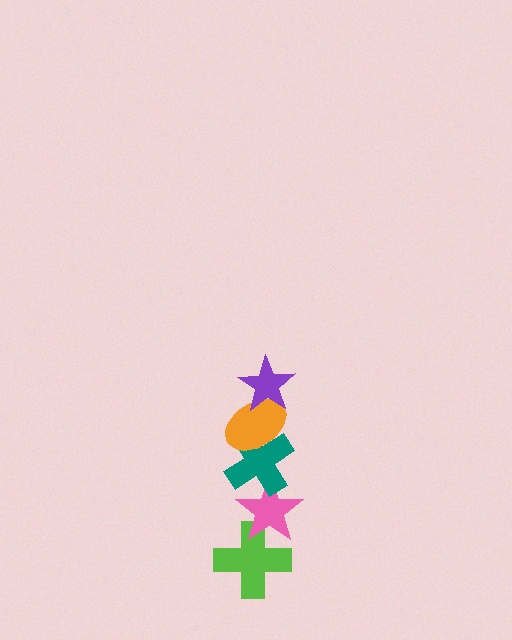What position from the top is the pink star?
The pink star is 4th from the top.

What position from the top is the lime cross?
The lime cross is 5th from the top.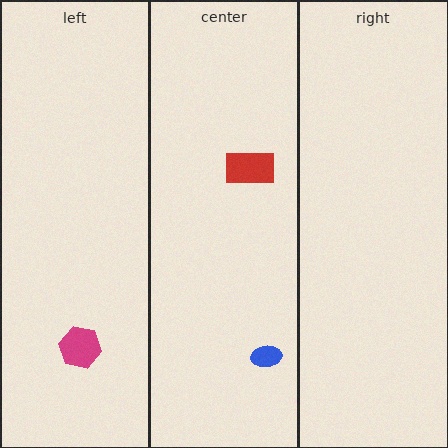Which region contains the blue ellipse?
The center region.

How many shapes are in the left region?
1.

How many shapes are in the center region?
2.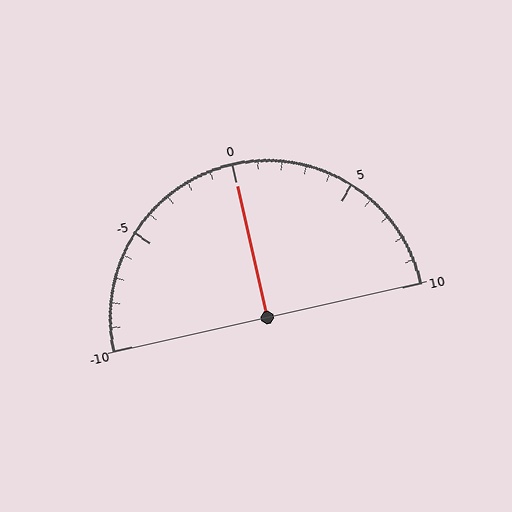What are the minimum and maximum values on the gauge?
The gauge ranges from -10 to 10.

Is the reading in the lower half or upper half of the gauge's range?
The reading is in the upper half of the range (-10 to 10).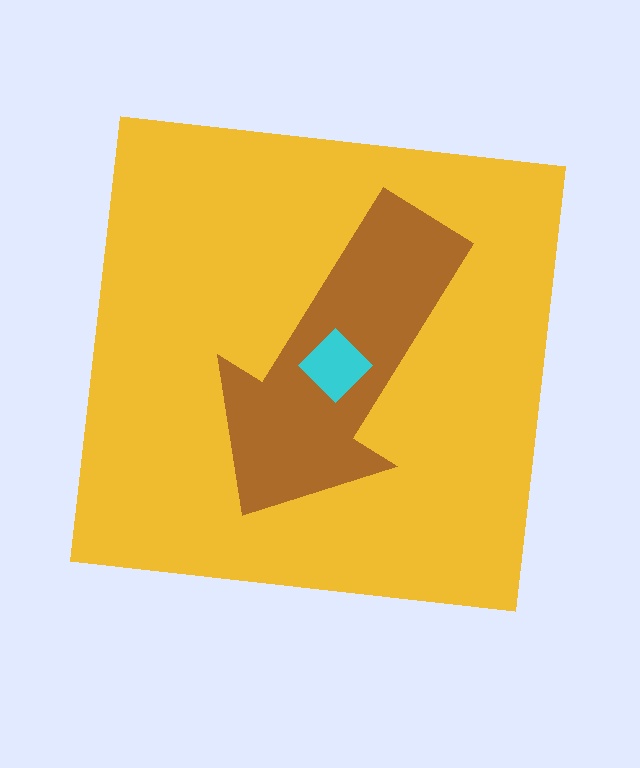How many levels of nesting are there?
3.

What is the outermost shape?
The yellow square.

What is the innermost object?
The cyan diamond.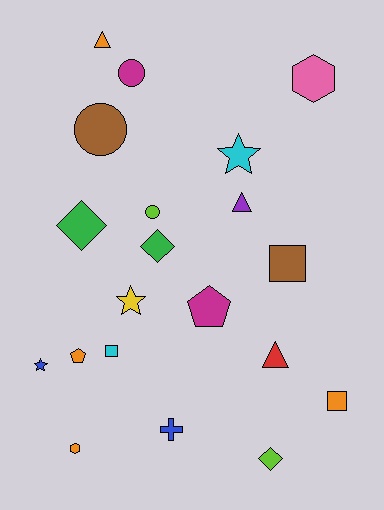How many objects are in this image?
There are 20 objects.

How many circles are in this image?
There are 3 circles.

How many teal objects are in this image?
There are no teal objects.